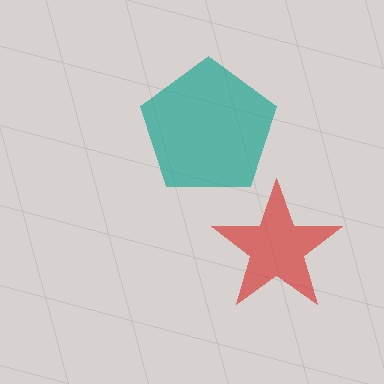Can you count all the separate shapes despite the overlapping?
Yes, there are 2 separate shapes.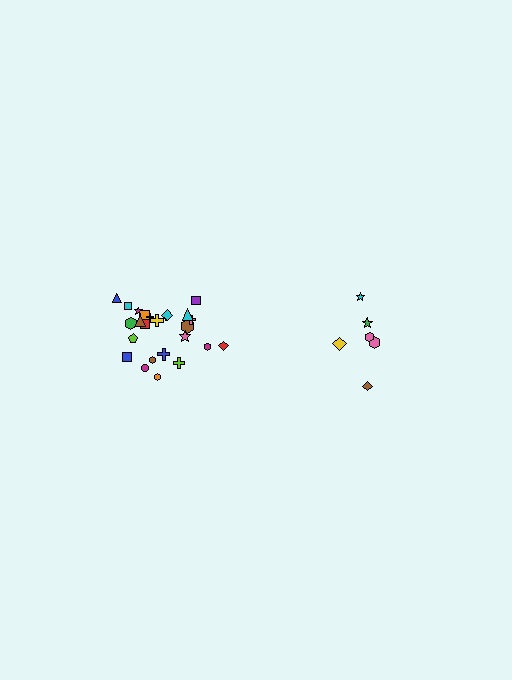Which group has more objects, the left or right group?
The left group.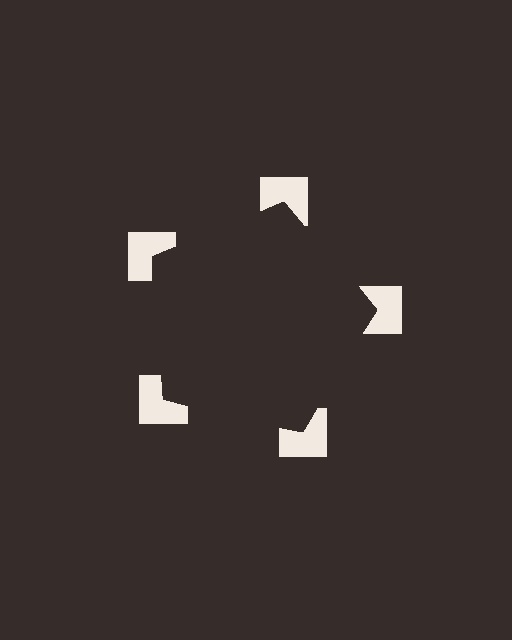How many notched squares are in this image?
There are 5 — one at each vertex of the illusory pentagon.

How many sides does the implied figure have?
5 sides.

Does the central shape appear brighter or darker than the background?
It typically appears slightly darker than the background, even though no actual brightness change is drawn.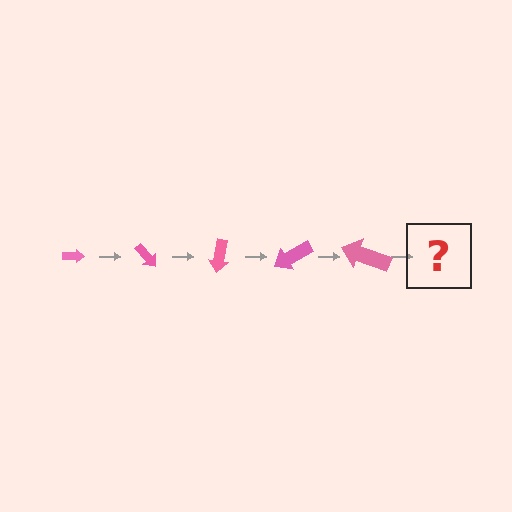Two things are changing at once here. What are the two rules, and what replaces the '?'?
The two rules are that the arrow grows larger each step and it rotates 50 degrees each step. The '?' should be an arrow, larger than the previous one and rotated 250 degrees from the start.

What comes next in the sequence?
The next element should be an arrow, larger than the previous one and rotated 250 degrees from the start.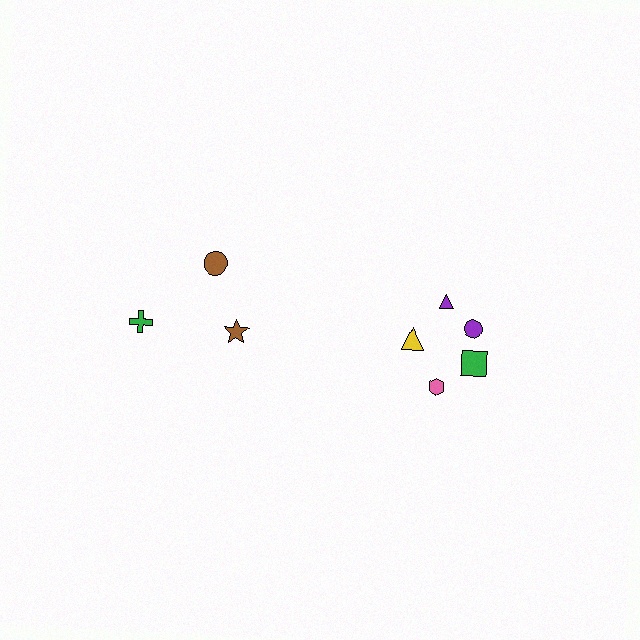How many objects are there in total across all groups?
There are 8 objects.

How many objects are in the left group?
There are 3 objects.